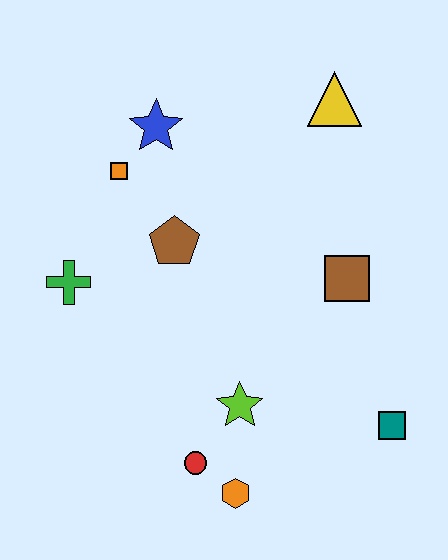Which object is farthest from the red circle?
The yellow triangle is farthest from the red circle.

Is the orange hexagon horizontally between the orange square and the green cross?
No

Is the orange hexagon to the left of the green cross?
No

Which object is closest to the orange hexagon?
The red circle is closest to the orange hexagon.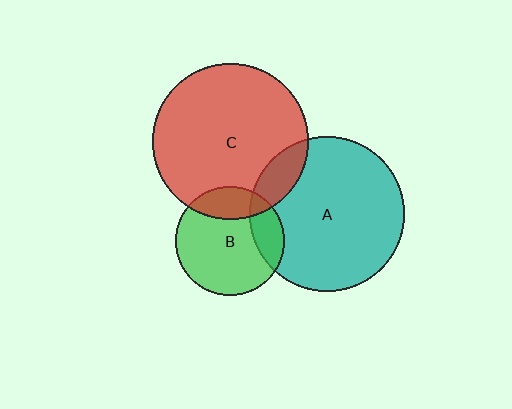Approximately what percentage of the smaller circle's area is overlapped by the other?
Approximately 20%.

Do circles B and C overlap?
Yes.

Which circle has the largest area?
Circle C (red).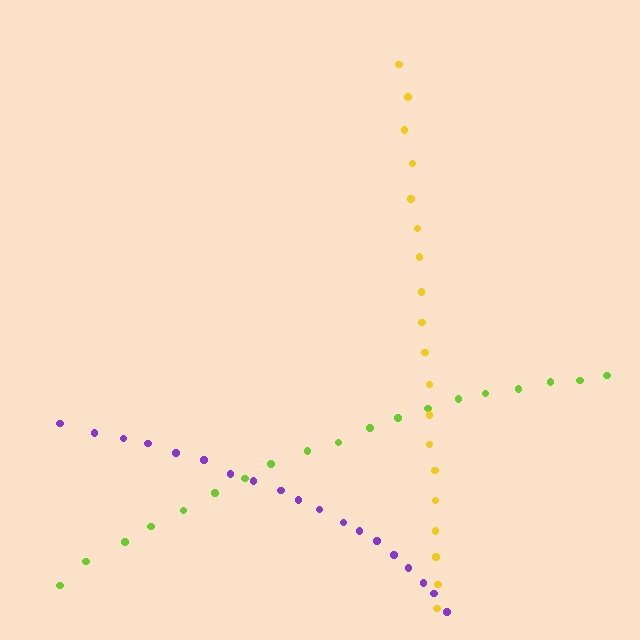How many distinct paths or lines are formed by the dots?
There are 3 distinct paths.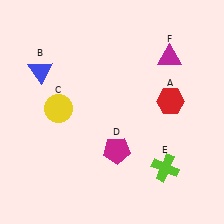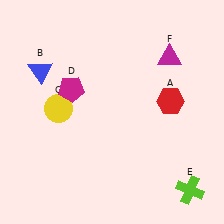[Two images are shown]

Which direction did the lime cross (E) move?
The lime cross (E) moved right.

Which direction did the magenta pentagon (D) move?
The magenta pentagon (D) moved up.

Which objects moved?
The objects that moved are: the magenta pentagon (D), the lime cross (E).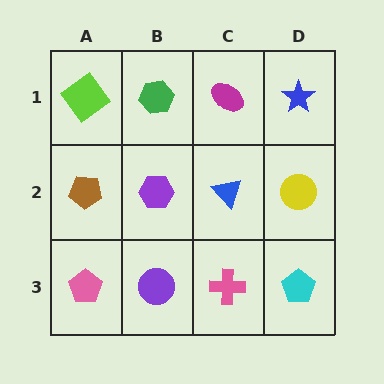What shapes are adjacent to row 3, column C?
A blue triangle (row 2, column C), a purple circle (row 3, column B), a cyan pentagon (row 3, column D).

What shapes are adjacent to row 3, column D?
A yellow circle (row 2, column D), a pink cross (row 3, column C).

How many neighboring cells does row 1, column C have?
3.